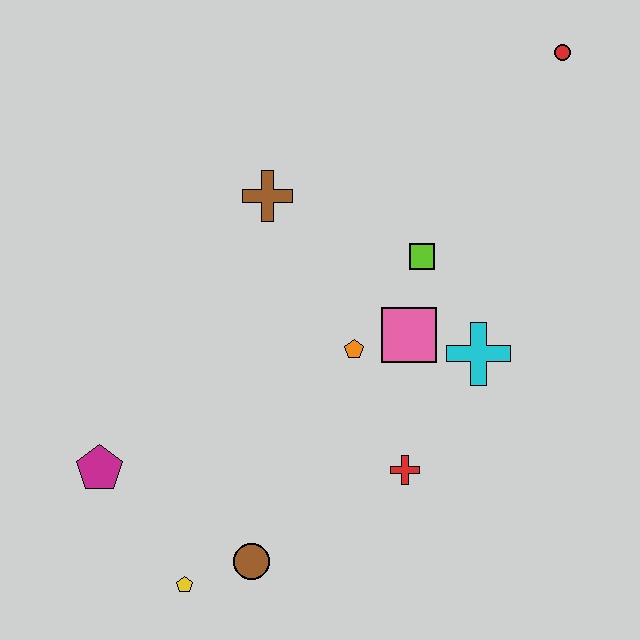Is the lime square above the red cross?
Yes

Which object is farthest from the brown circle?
The red circle is farthest from the brown circle.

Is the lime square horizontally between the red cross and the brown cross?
No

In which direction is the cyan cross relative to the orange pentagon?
The cyan cross is to the right of the orange pentagon.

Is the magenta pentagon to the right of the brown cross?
No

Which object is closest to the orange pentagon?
The pink square is closest to the orange pentagon.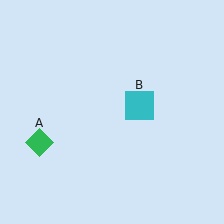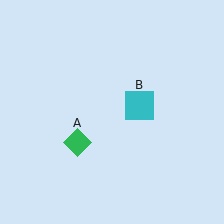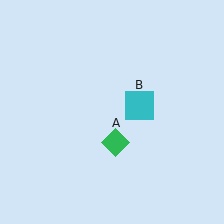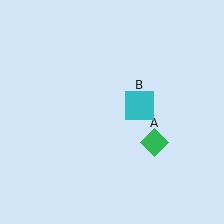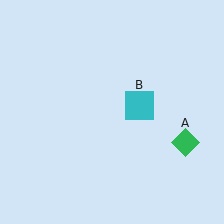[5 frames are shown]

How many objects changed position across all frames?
1 object changed position: green diamond (object A).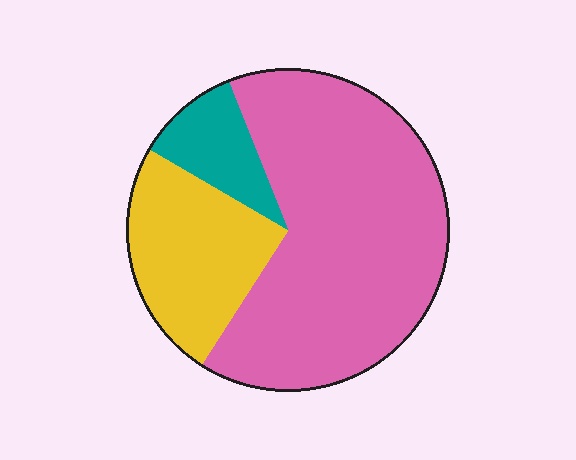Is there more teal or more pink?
Pink.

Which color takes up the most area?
Pink, at roughly 65%.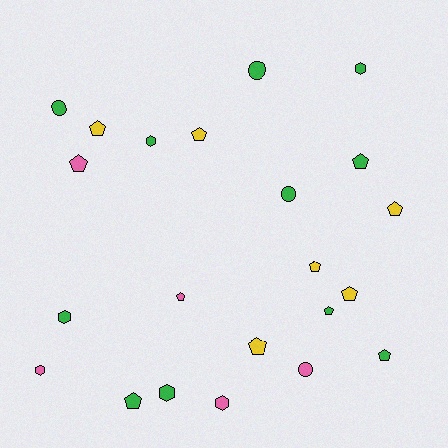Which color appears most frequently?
Green, with 11 objects.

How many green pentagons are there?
There are 4 green pentagons.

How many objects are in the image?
There are 22 objects.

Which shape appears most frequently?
Pentagon, with 12 objects.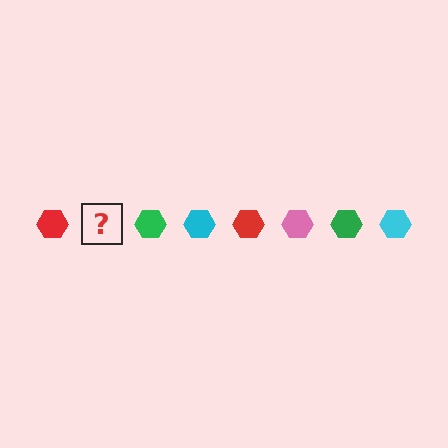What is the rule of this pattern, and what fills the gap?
The rule is that the pattern cycles through red, pink, green, cyan hexagons. The gap should be filled with a pink hexagon.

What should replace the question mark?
The question mark should be replaced with a pink hexagon.